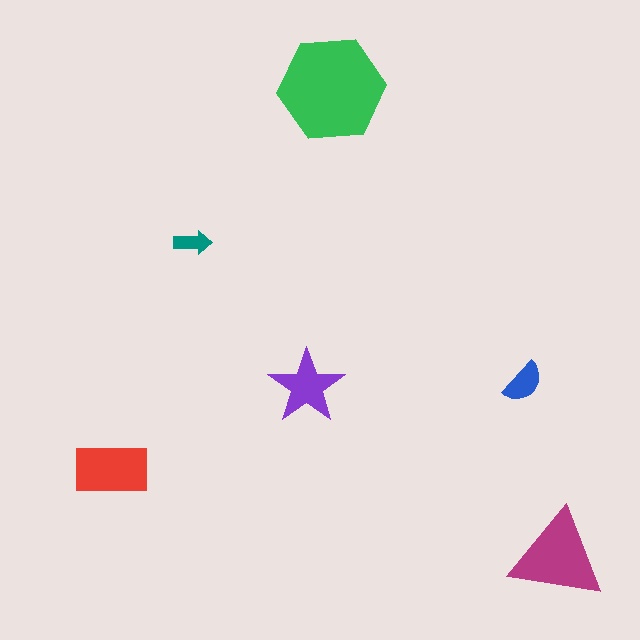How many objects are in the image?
There are 6 objects in the image.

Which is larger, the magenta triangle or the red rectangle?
The magenta triangle.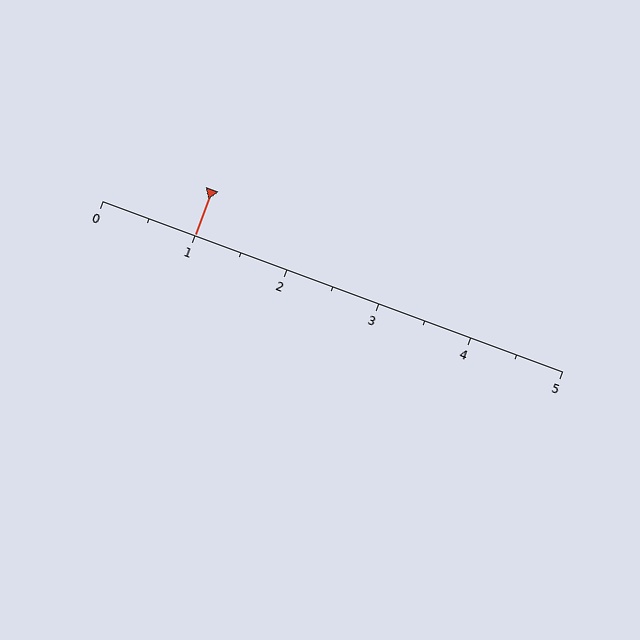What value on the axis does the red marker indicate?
The marker indicates approximately 1.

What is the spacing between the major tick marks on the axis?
The major ticks are spaced 1 apart.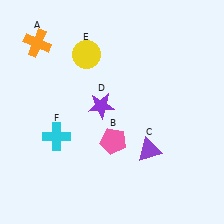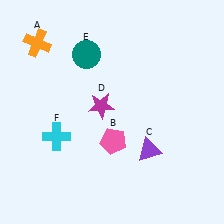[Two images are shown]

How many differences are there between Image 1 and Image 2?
There are 2 differences between the two images.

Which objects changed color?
D changed from purple to magenta. E changed from yellow to teal.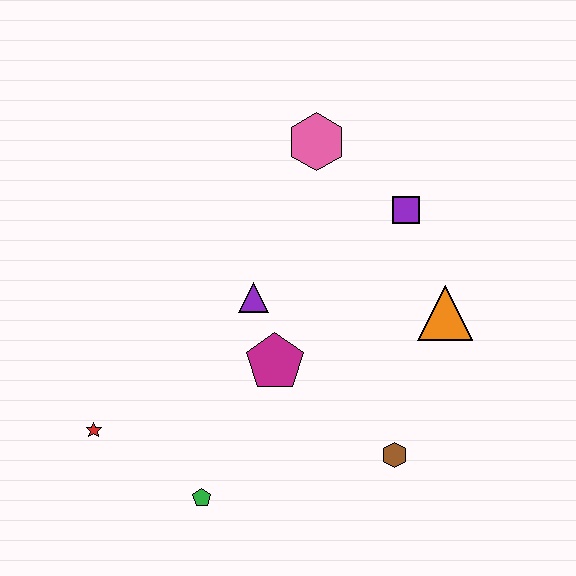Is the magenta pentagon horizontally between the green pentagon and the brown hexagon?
Yes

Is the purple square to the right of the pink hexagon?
Yes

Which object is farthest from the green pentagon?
The pink hexagon is farthest from the green pentagon.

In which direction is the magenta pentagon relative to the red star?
The magenta pentagon is to the right of the red star.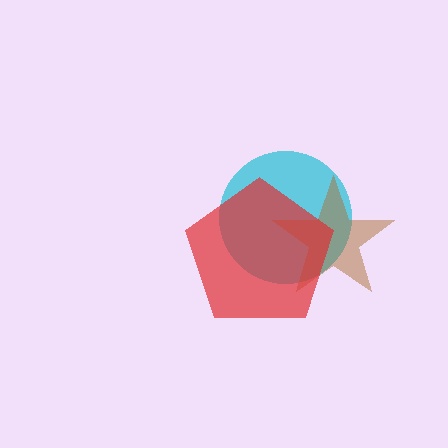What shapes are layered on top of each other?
The layered shapes are: a cyan circle, a brown star, a red pentagon.